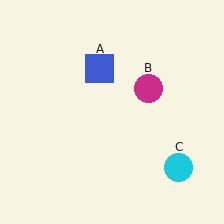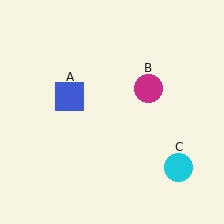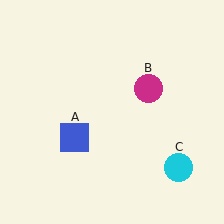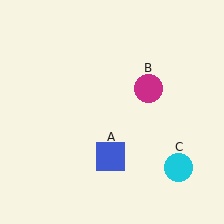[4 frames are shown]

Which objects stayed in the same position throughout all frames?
Magenta circle (object B) and cyan circle (object C) remained stationary.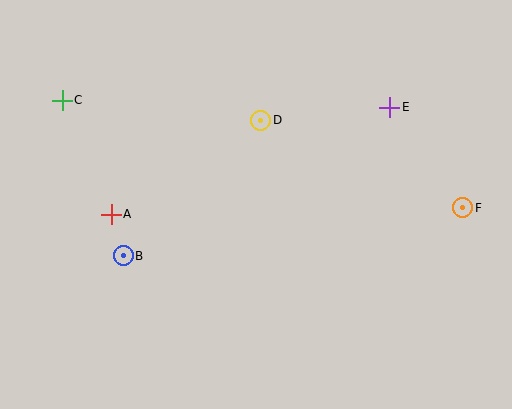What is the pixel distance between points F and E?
The distance between F and E is 124 pixels.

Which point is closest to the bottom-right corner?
Point F is closest to the bottom-right corner.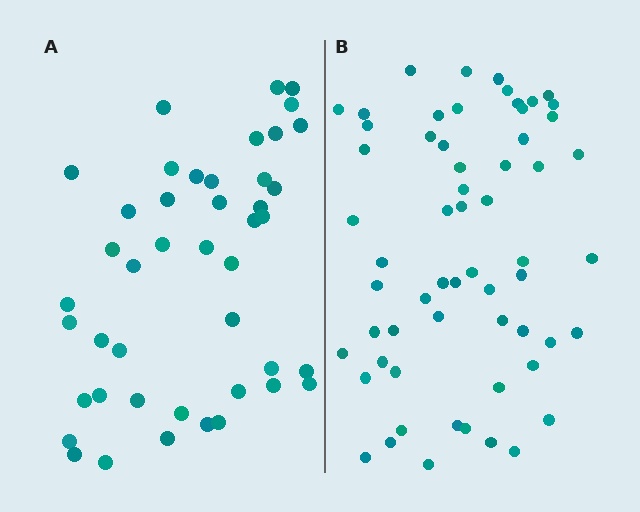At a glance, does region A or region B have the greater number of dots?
Region B (the right region) has more dots.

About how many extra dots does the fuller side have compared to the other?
Region B has approximately 15 more dots than region A.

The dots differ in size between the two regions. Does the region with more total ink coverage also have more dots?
No. Region A has more total ink coverage because its dots are larger, but region B actually contains more individual dots. Total area can be misleading — the number of items is what matters here.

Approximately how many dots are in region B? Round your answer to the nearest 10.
About 60 dots.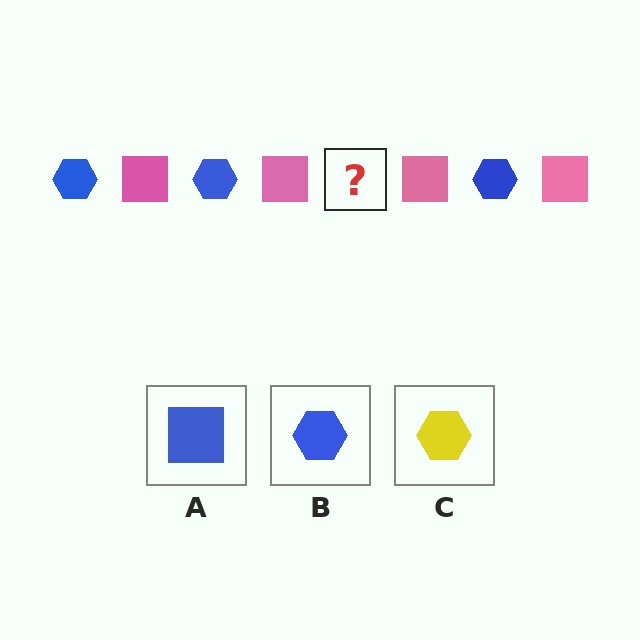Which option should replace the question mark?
Option B.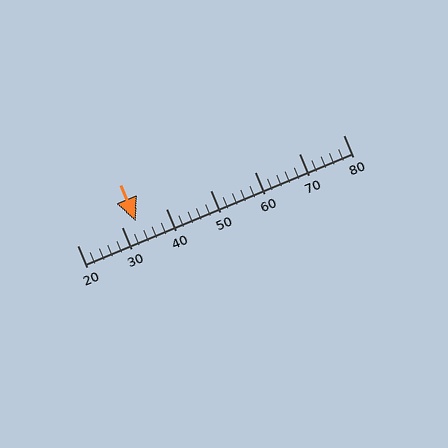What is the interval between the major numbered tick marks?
The major tick marks are spaced 10 units apart.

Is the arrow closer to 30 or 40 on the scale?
The arrow is closer to 30.